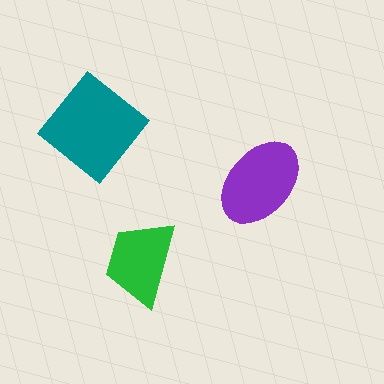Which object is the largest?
The teal diamond.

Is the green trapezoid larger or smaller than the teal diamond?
Smaller.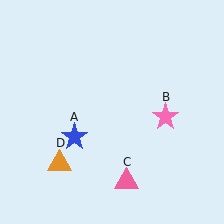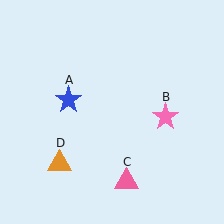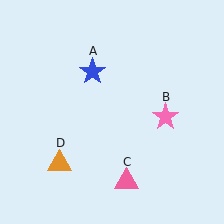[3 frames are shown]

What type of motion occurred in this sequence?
The blue star (object A) rotated clockwise around the center of the scene.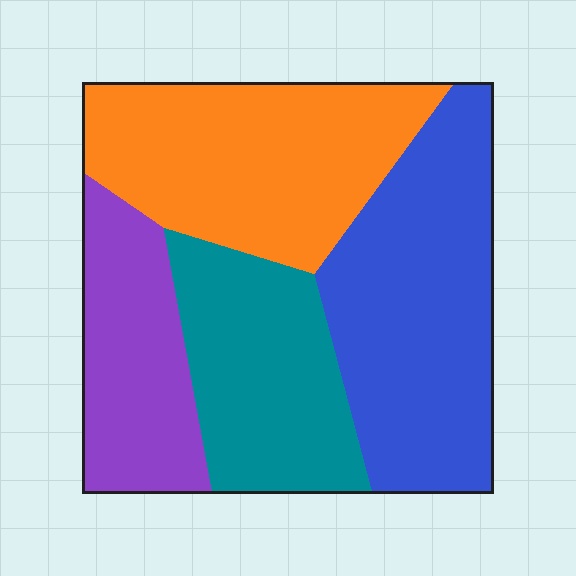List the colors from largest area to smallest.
From largest to smallest: blue, orange, teal, purple.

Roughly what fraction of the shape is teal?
Teal takes up about one fifth (1/5) of the shape.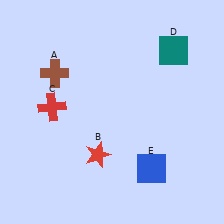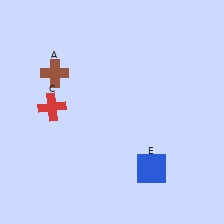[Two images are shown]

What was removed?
The teal square (D), the red star (B) were removed in Image 2.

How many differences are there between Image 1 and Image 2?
There are 2 differences between the two images.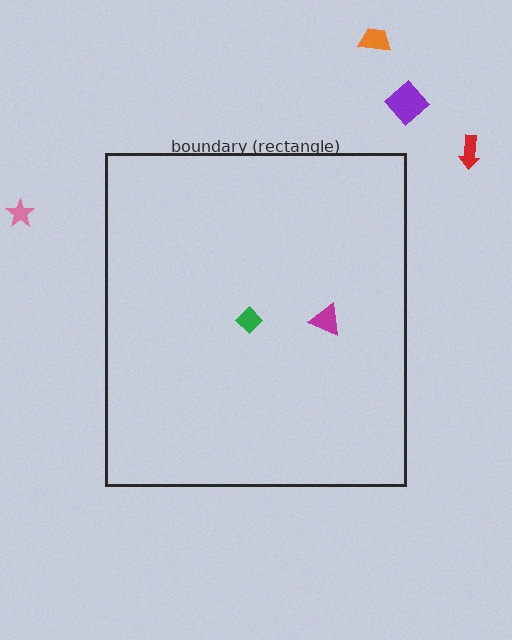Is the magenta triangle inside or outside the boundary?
Inside.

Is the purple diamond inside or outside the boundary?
Outside.